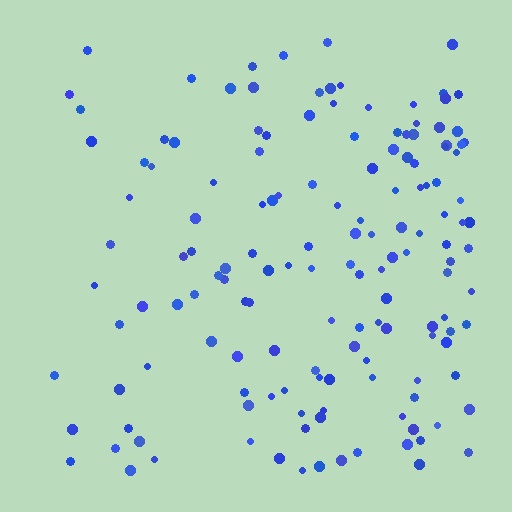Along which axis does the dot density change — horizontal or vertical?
Horizontal.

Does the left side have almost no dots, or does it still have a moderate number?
Still a moderate number, just noticeably fewer than the right.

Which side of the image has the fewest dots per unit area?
The left.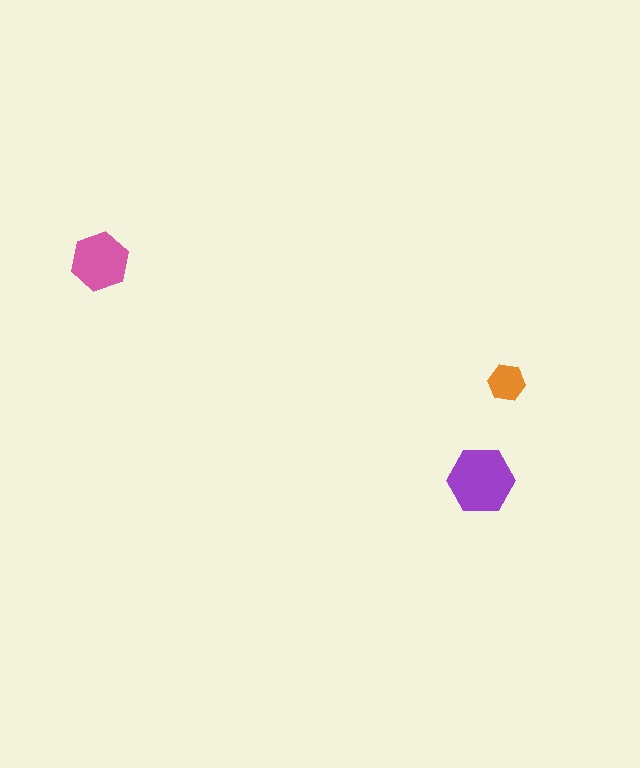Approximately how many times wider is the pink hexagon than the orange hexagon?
About 1.5 times wider.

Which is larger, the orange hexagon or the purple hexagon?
The purple one.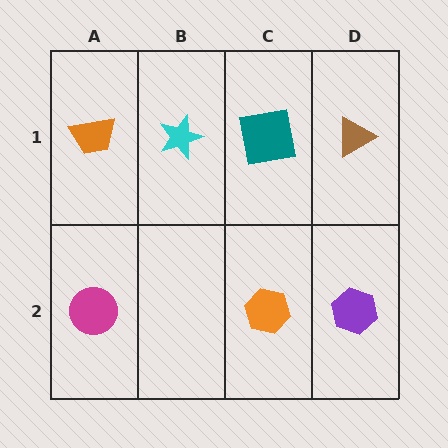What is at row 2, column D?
A purple hexagon.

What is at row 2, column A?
A magenta circle.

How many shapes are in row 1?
4 shapes.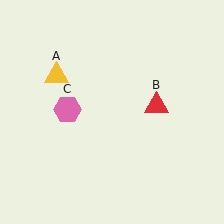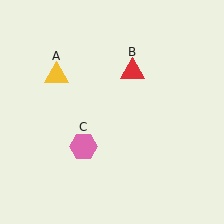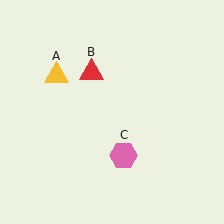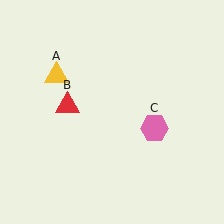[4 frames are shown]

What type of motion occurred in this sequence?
The red triangle (object B), pink hexagon (object C) rotated counterclockwise around the center of the scene.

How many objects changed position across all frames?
2 objects changed position: red triangle (object B), pink hexagon (object C).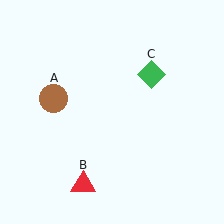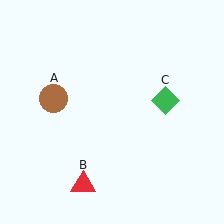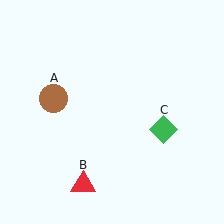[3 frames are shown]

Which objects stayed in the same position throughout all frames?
Brown circle (object A) and red triangle (object B) remained stationary.